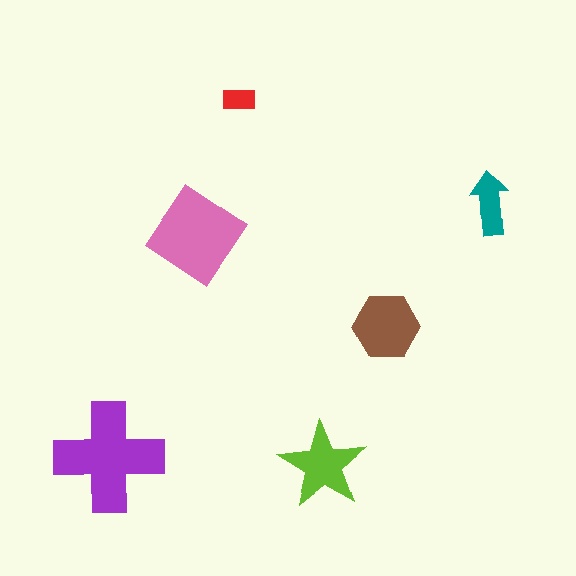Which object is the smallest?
The red rectangle.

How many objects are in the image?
There are 6 objects in the image.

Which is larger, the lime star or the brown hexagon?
The brown hexagon.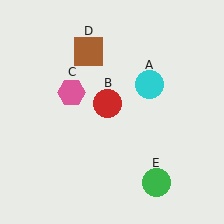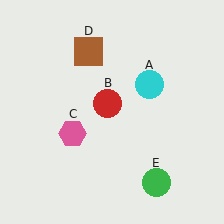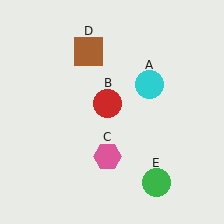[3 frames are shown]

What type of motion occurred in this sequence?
The pink hexagon (object C) rotated counterclockwise around the center of the scene.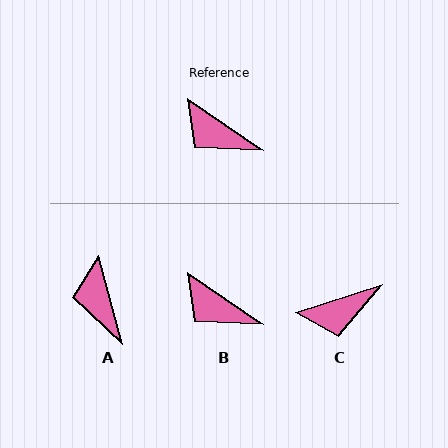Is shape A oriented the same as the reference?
No, it is off by about 40 degrees.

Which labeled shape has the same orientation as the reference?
B.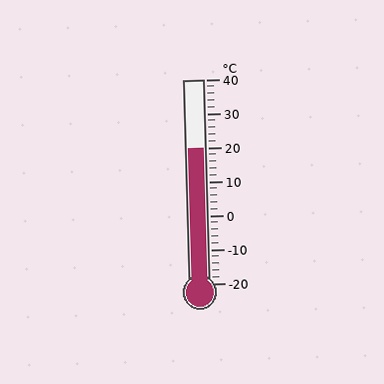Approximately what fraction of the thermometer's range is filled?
The thermometer is filled to approximately 65% of its range.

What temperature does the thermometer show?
The thermometer shows approximately 20°C.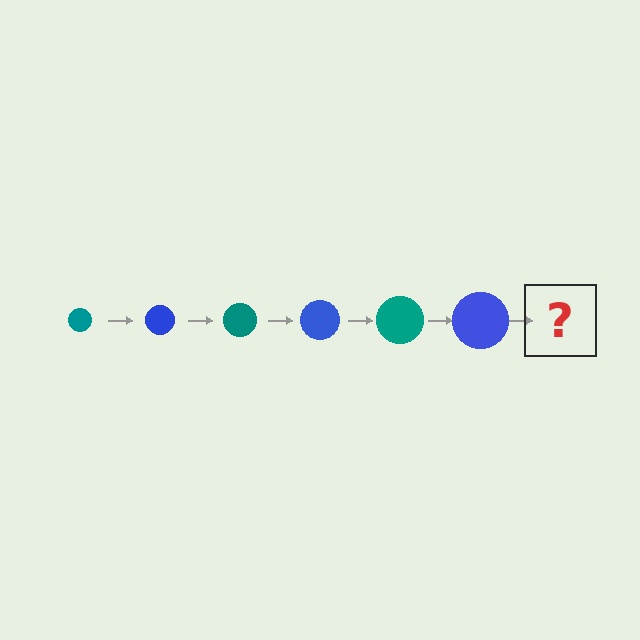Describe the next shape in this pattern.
It should be a teal circle, larger than the previous one.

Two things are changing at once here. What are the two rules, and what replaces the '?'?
The two rules are that the circle grows larger each step and the color cycles through teal and blue. The '?' should be a teal circle, larger than the previous one.